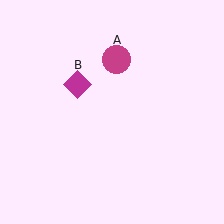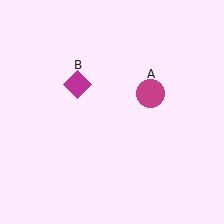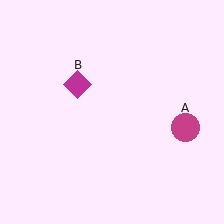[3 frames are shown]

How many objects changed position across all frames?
1 object changed position: magenta circle (object A).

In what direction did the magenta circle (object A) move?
The magenta circle (object A) moved down and to the right.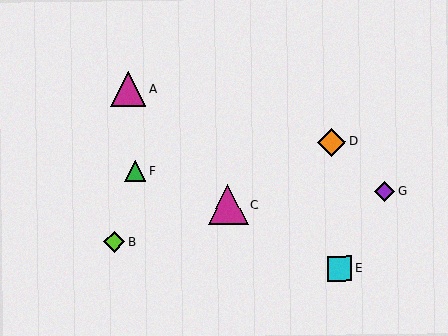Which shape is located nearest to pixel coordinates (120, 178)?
The green triangle (labeled F) at (135, 171) is nearest to that location.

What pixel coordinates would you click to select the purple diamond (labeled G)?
Click at (385, 191) to select the purple diamond G.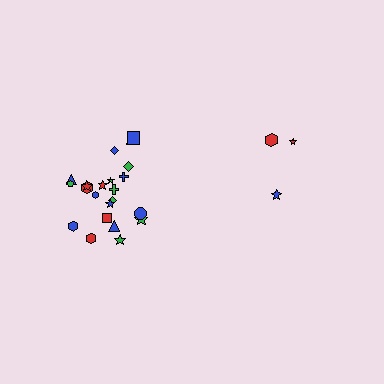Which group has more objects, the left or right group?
The left group.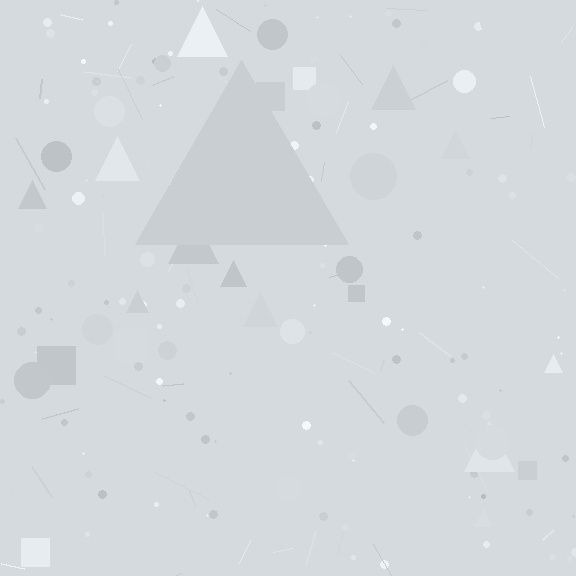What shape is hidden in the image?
A triangle is hidden in the image.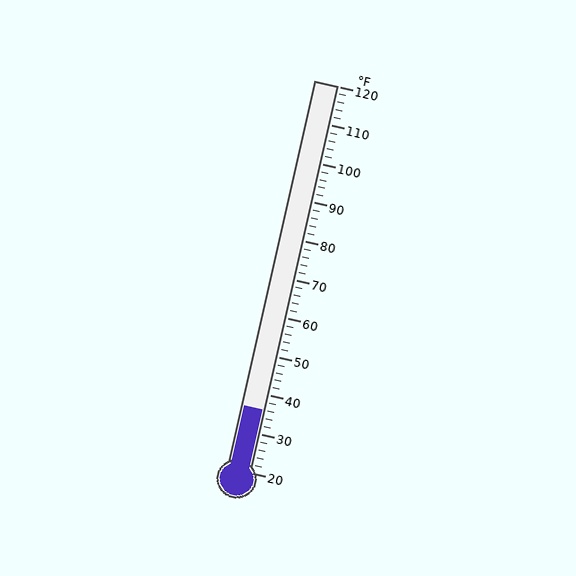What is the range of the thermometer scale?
The thermometer scale ranges from 20°F to 120°F.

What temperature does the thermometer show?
The thermometer shows approximately 36°F.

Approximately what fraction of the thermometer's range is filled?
The thermometer is filled to approximately 15% of its range.